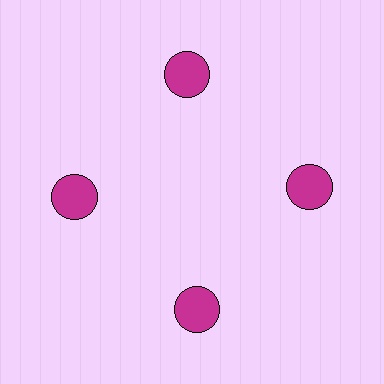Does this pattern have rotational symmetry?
Yes, this pattern has 4-fold rotational symmetry. It looks the same after rotating 90 degrees around the center.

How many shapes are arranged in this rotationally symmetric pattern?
There are 4 shapes, arranged in 4 groups of 1.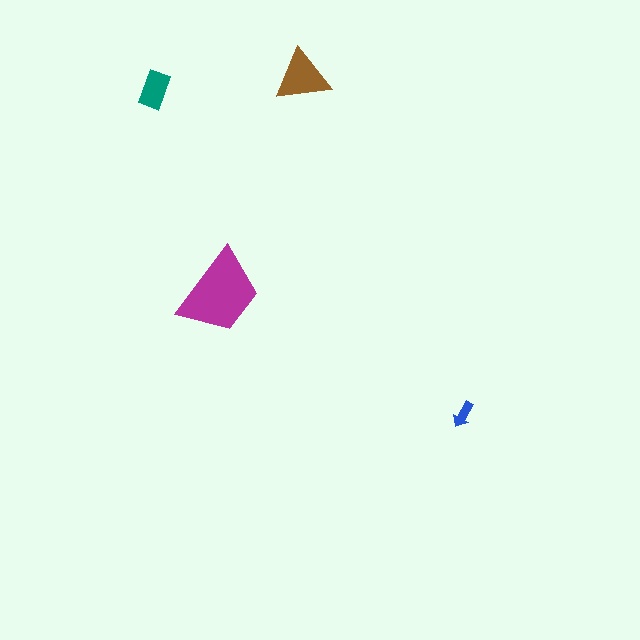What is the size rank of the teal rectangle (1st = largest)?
3rd.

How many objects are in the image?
There are 4 objects in the image.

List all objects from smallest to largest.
The blue arrow, the teal rectangle, the brown triangle, the magenta trapezoid.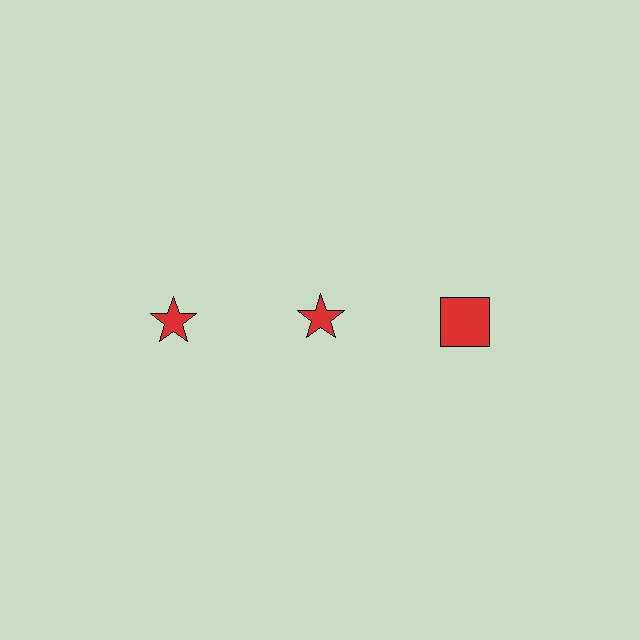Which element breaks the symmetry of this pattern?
The red square in the top row, center column breaks the symmetry. All other shapes are red stars.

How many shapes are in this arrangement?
There are 3 shapes arranged in a grid pattern.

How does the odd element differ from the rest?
It has a different shape: square instead of star.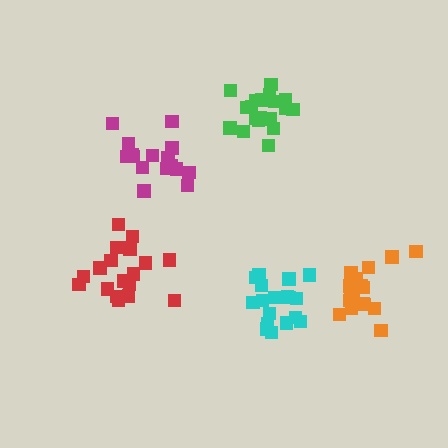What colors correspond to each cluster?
The clusters are colored: magenta, green, orange, cyan, red.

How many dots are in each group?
Group 1: 16 dots, Group 2: 20 dots, Group 3: 18 dots, Group 4: 18 dots, Group 5: 19 dots (91 total).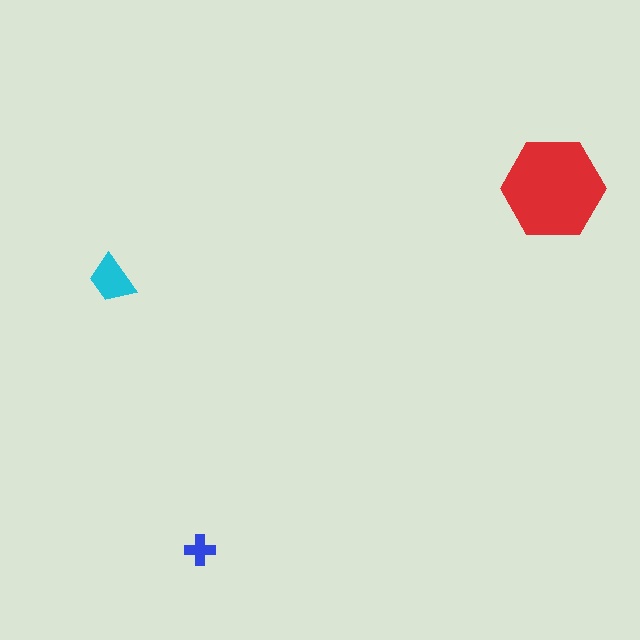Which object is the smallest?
The blue cross.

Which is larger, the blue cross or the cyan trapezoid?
The cyan trapezoid.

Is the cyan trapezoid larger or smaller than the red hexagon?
Smaller.